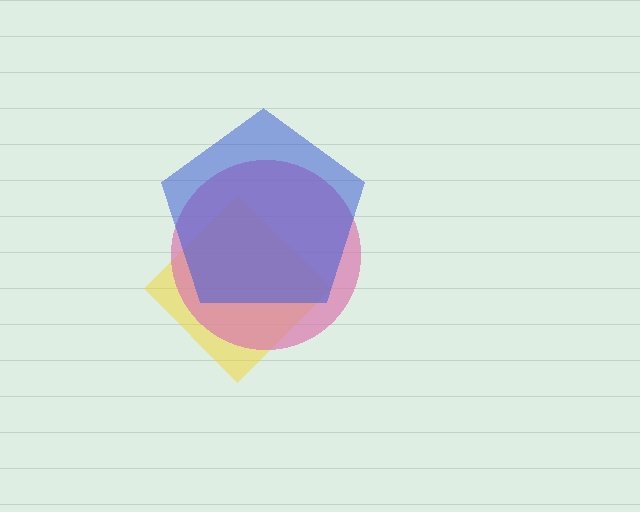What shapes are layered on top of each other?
The layered shapes are: a yellow diamond, a pink circle, a blue pentagon.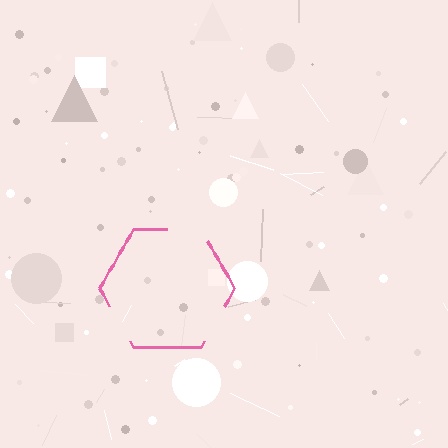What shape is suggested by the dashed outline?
The dashed outline suggests a hexagon.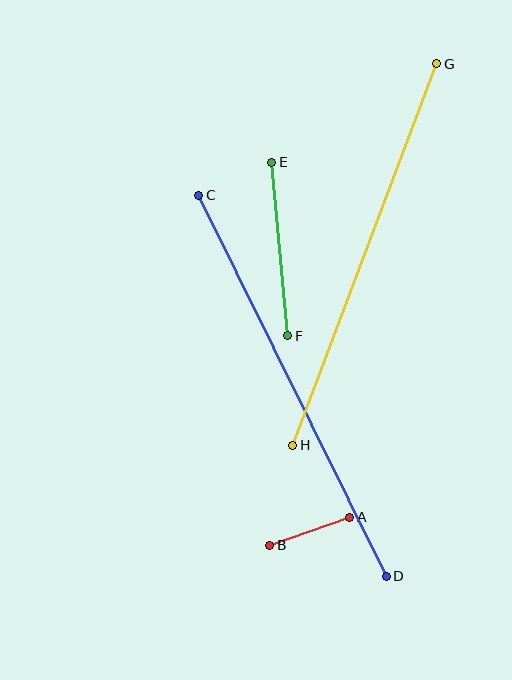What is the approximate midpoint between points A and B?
The midpoint is at approximately (310, 531) pixels.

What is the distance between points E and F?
The distance is approximately 174 pixels.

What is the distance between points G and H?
The distance is approximately 408 pixels.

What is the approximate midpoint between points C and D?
The midpoint is at approximately (293, 386) pixels.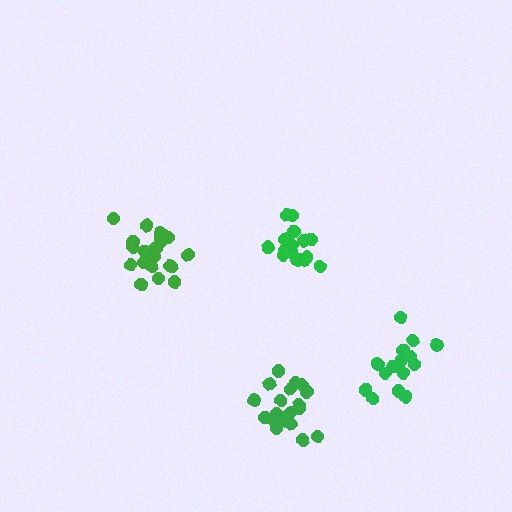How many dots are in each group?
Group 1: 16 dots, Group 2: 19 dots, Group 3: 21 dots, Group 4: 17 dots (73 total).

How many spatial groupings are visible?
There are 4 spatial groupings.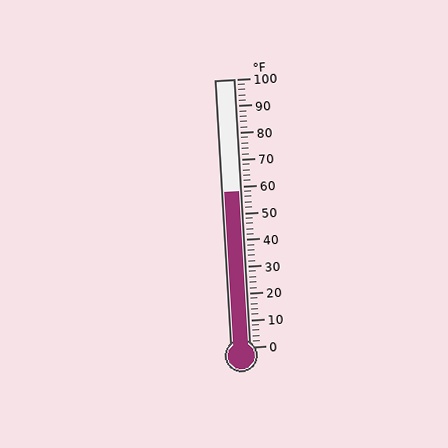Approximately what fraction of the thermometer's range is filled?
The thermometer is filled to approximately 60% of its range.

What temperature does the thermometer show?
The thermometer shows approximately 58°F.